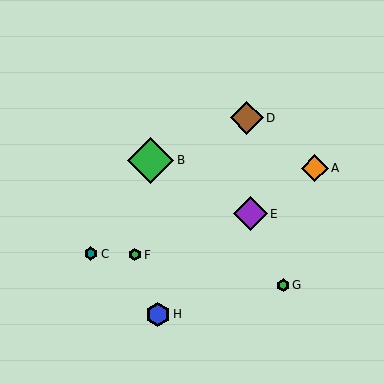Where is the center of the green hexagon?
The center of the green hexagon is at (135, 255).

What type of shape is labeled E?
Shape E is a purple diamond.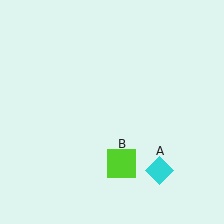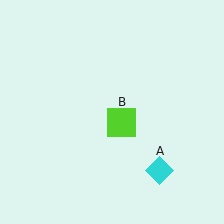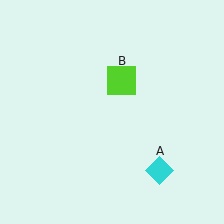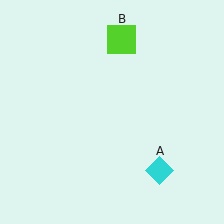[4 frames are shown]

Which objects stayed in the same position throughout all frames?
Cyan diamond (object A) remained stationary.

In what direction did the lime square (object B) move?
The lime square (object B) moved up.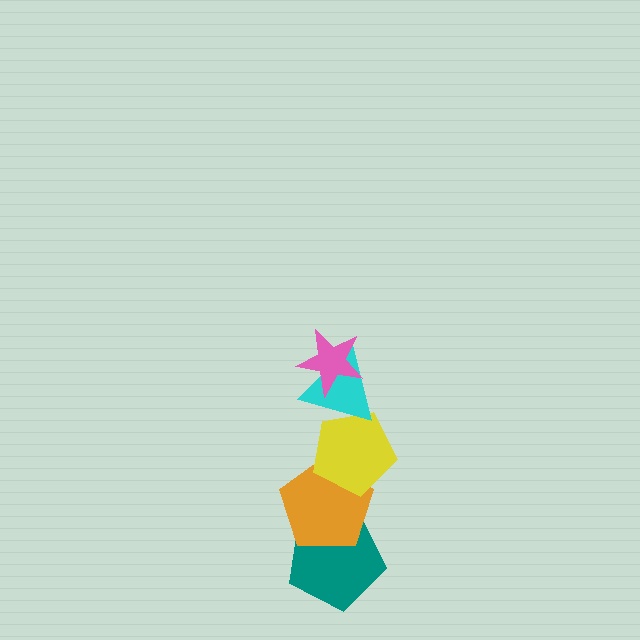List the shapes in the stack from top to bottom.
From top to bottom: the pink star, the cyan triangle, the yellow pentagon, the orange pentagon, the teal pentagon.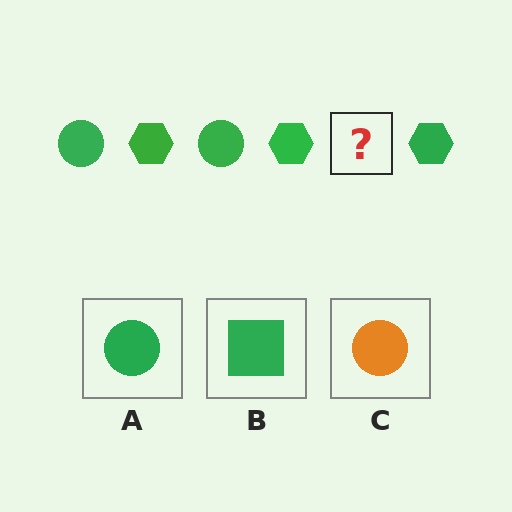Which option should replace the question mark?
Option A.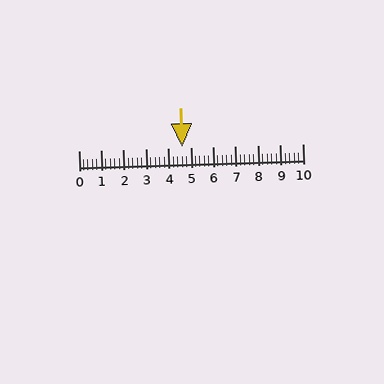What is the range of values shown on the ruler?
The ruler shows values from 0 to 10.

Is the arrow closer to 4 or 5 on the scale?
The arrow is closer to 5.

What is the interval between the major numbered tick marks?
The major tick marks are spaced 1 units apart.